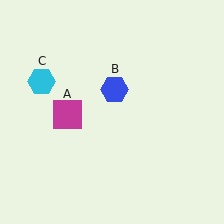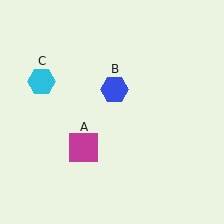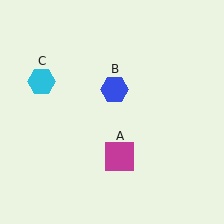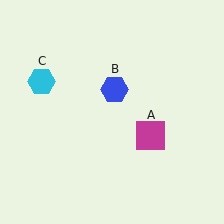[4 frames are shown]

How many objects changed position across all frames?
1 object changed position: magenta square (object A).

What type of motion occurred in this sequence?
The magenta square (object A) rotated counterclockwise around the center of the scene.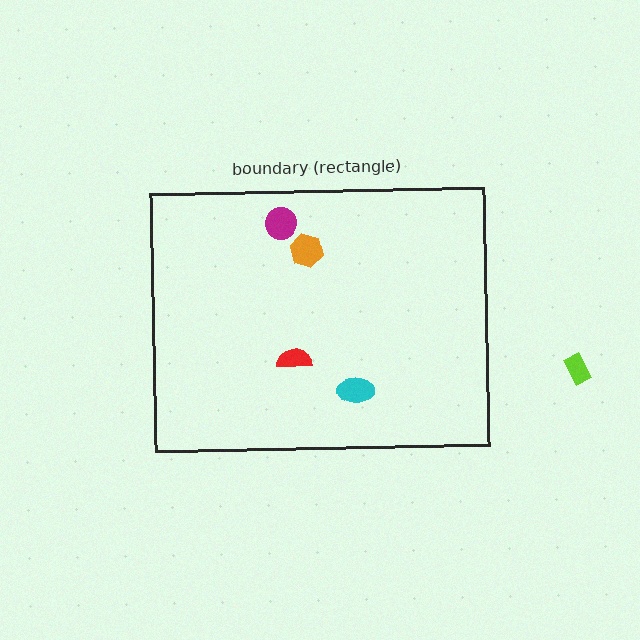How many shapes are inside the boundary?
4 inside, 1 outside.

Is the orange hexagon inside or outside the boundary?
Inside.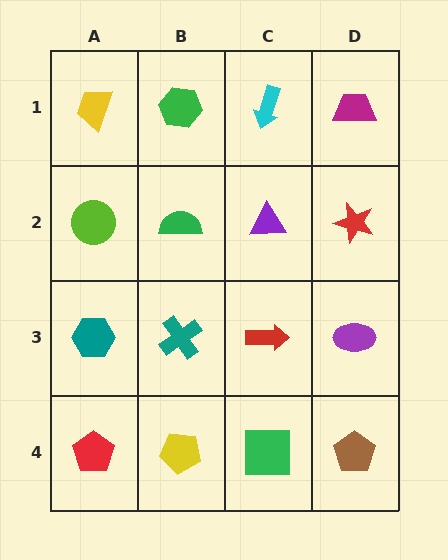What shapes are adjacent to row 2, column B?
A green hexagon (row 1, column B), a teal cross (row 3, column B), a lime circle (row 2, column A), a purple triangle (row 2, column C).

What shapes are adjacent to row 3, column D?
A red star (row 2, column D), a brown pentagon (row 4, column D), a red arrow (row 3, column C).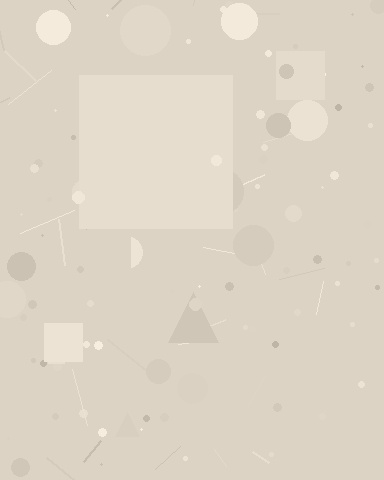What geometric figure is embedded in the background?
A square is embedded in the background.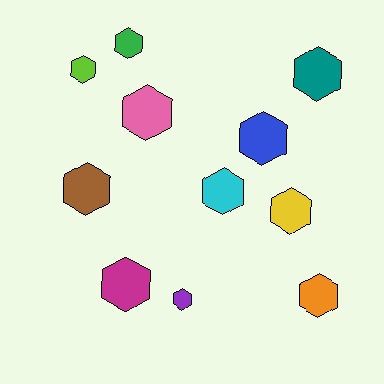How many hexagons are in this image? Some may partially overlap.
There are 11 hexagons.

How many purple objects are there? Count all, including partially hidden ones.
There is 1 purple object.